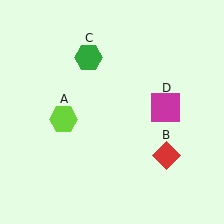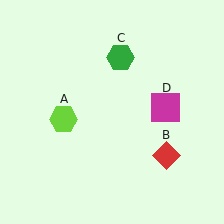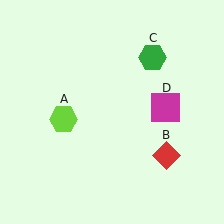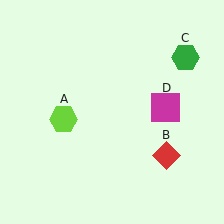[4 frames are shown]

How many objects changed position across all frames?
1 object changed position: green hexagon (object C).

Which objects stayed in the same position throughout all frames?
Lime hexagon (object A) and red diamond (object B) and magenta square (object D) remained stationary.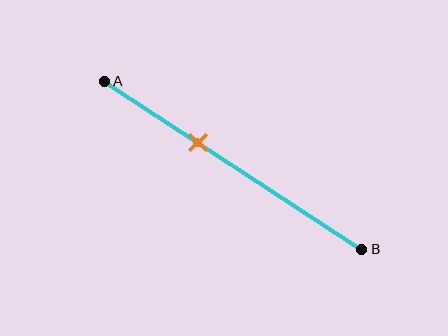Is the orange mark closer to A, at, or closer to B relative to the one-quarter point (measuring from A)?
The orange mark is closer to point B than the one-quarter point of segment AB.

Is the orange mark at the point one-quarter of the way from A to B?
No, the mark is at about 35% from A, not at the 25% one-quarter point.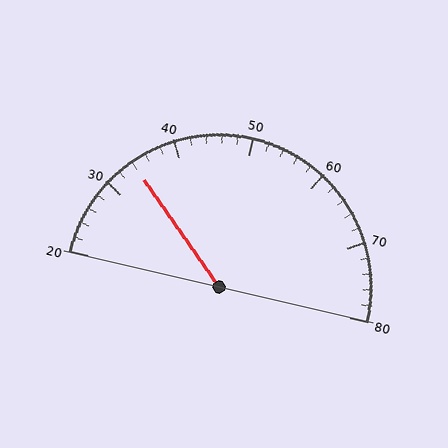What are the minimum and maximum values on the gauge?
The gauge ranges from 20 to 80.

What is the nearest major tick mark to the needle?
The nearest major tick mark is 30.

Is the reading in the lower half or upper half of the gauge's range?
The reading is in the lower half of the range (20 to 80).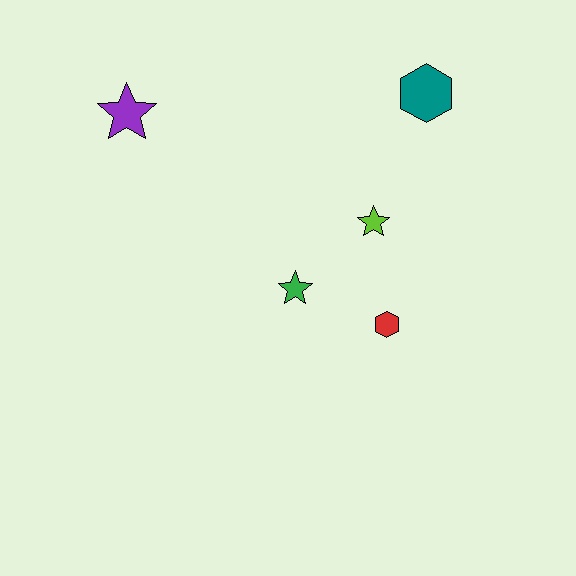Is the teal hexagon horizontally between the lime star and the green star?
No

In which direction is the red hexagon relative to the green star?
The red hexagon is to the right of the green star.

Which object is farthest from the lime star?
The purple star is farthest from the lime star.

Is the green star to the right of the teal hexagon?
No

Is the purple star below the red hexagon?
No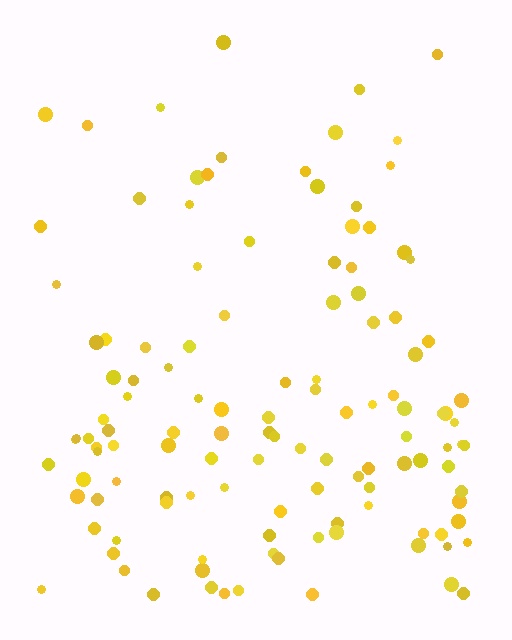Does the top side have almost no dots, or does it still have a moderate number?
Still a moderate number, just noticeably fewer than the bottom.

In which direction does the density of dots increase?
From top to bottom, with the bottom side densest.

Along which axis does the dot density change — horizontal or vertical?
Vertical.